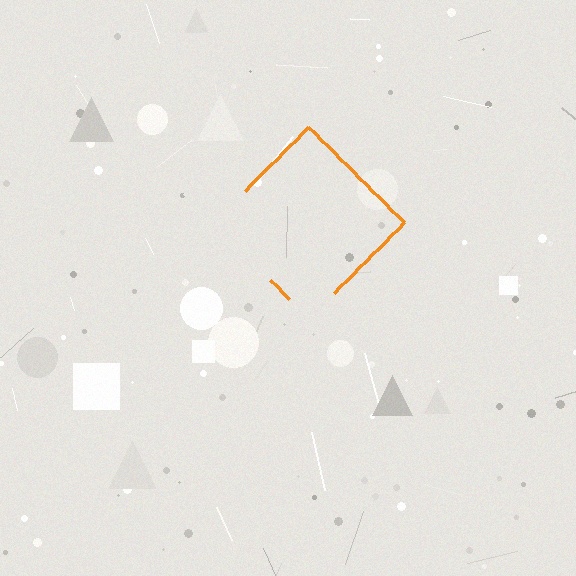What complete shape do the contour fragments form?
The contour fragments form a diamond.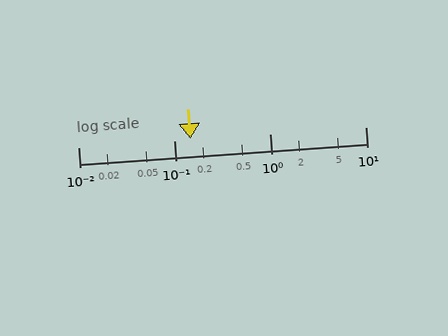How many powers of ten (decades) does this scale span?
The scale spans 3 decades, from 0.01 to 10.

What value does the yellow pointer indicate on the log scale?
The pointer indicates approximately 0.15.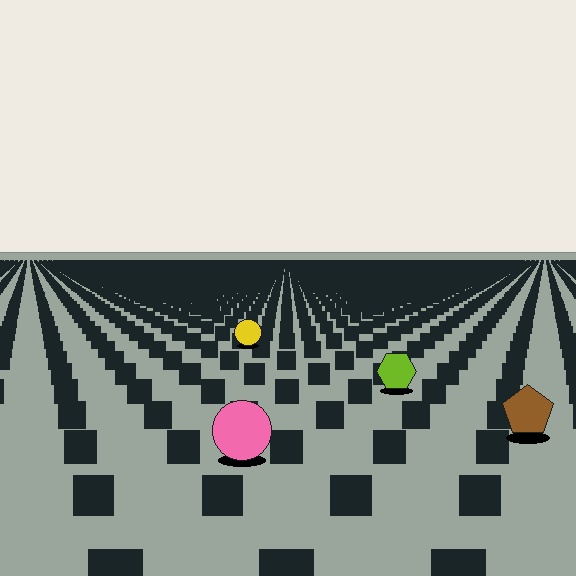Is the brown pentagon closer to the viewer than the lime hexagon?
Yes. The brown pentagon is closer — you can tell from the texture gradient: the ground texture is coarser near it.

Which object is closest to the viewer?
The pink circle is closest. The texture marks near it are larger and more spread out.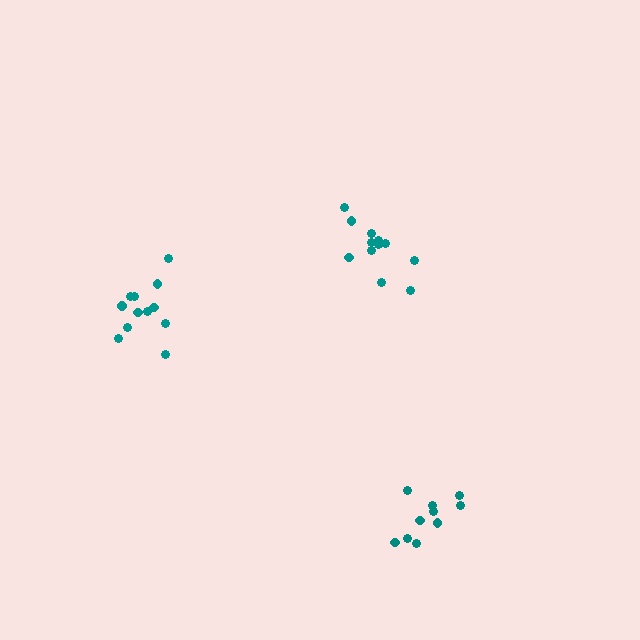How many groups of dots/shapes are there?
There are 3 groups.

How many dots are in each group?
Group 1: 10 dots, Group 2: 12 dots, Group 3: 12 dots (34 total).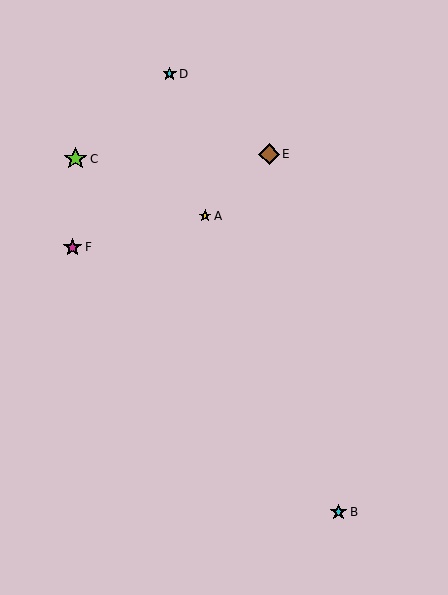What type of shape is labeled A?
Shape A is a yellow star.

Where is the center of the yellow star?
The center of the yellow star is at (205, 216).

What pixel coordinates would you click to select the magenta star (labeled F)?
Click at (73, 248) to select the magenta star F.